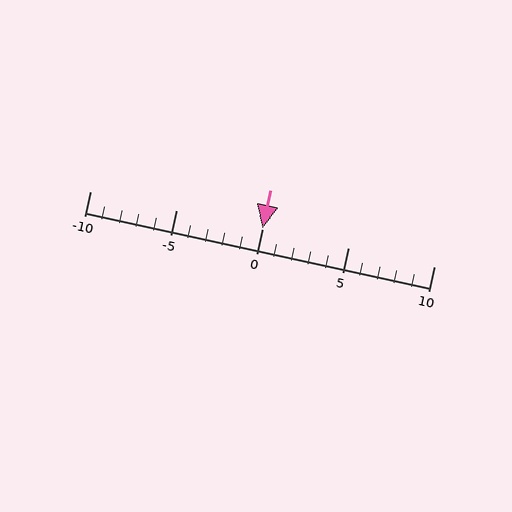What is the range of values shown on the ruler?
The ruler shows values from -10 to 10.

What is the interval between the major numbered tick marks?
The major tick marks are spaced 5 units apart.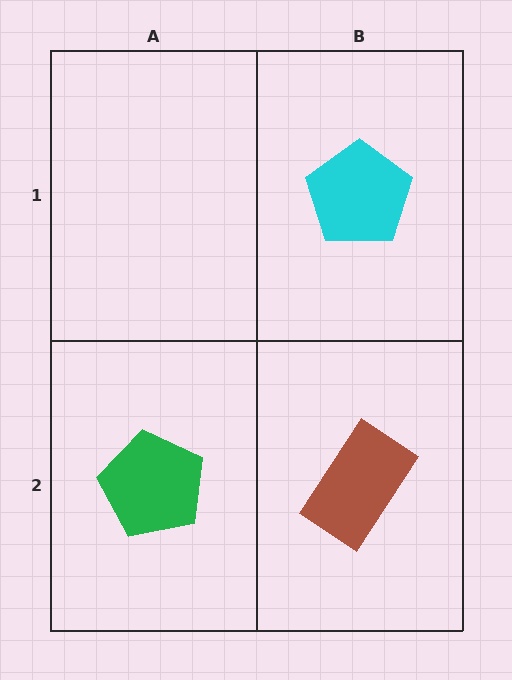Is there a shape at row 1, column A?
No, that cell is empty.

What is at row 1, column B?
A cyan pentagon.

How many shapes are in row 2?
2 shapes.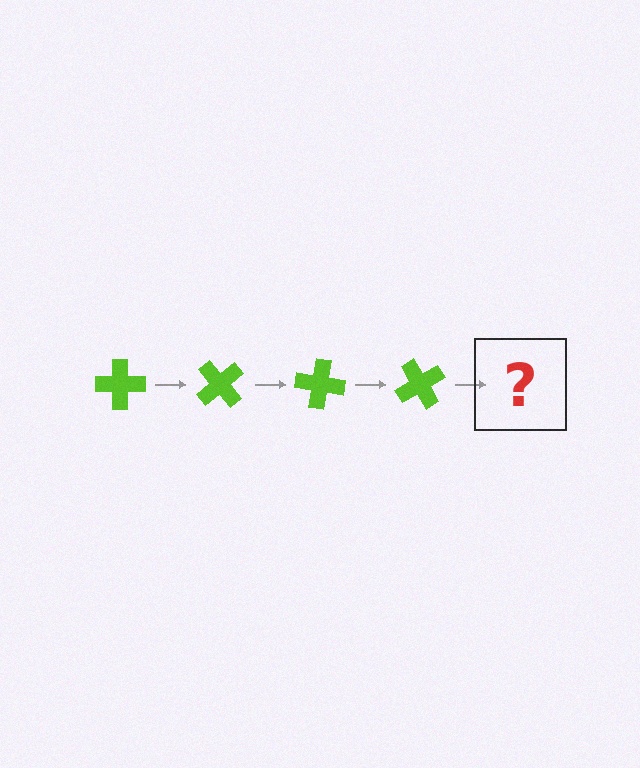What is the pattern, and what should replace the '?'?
The pattern is that the cross rotates 50 degrees each step. The '?' should be a lime cross rotated 200 degrees.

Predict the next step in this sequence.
The next step is a lime cross rotated 200 degrees.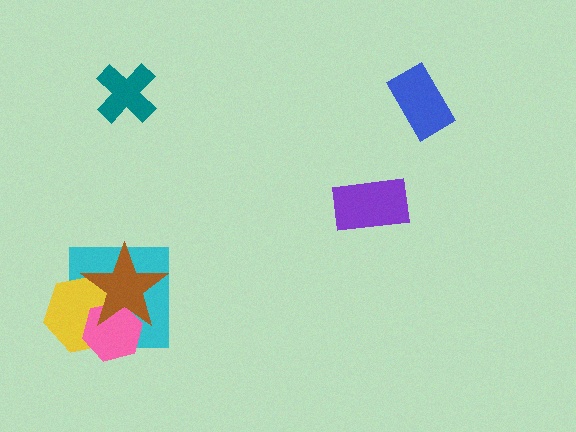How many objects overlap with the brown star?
3 objects overlap with the brown star.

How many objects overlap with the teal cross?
0 objects overlap with the teal cross.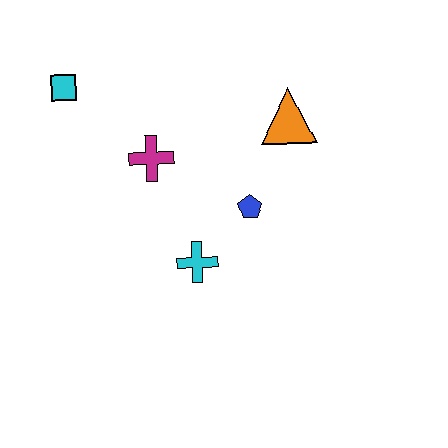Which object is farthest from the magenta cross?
The orange triangle is farthest from the magenta cross.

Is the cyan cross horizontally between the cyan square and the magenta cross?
No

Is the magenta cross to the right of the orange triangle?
No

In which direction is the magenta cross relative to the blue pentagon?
The magenta cross is to the left of the blue pentagon.